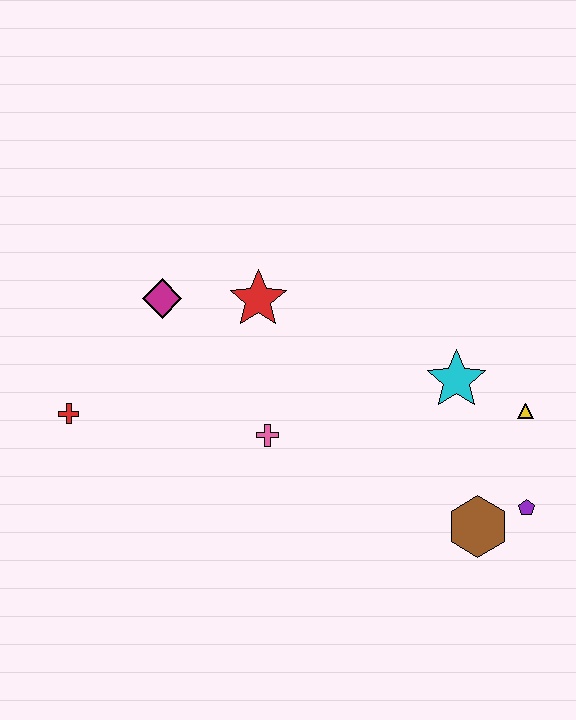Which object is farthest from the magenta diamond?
The purple pentagon is farthest from the magenta diamond.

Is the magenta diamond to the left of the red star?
Yes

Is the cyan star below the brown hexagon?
No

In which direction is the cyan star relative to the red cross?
The cyan star is to the right of the red cross.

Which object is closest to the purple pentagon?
The brown hexagon is closest to the purple pentagon.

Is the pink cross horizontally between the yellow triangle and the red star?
Yes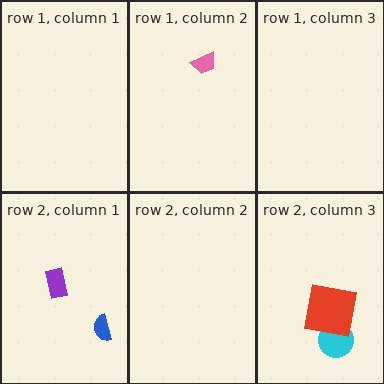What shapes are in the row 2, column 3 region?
The cyan circle, the red square.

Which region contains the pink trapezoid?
The row 1, column 2 region.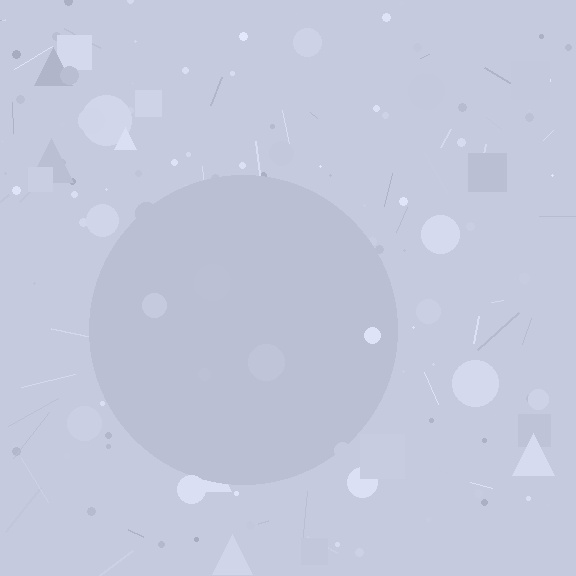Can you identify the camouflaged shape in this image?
The camouflaged shape is a circle.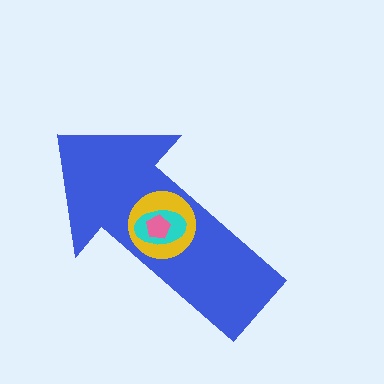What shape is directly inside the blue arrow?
The yellow circle.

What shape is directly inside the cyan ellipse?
The pink pentagon.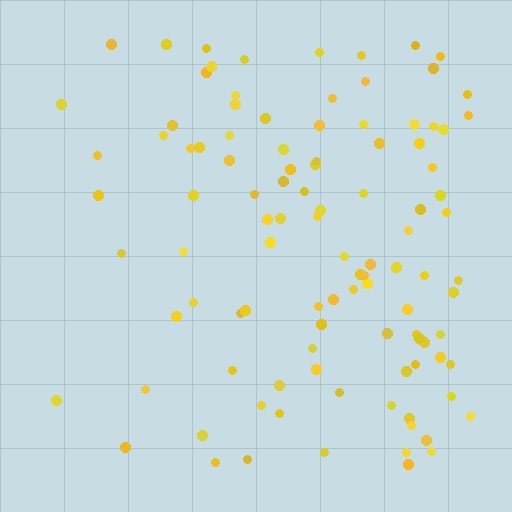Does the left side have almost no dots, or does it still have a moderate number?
Still a moderate number, just noticeably fewer than the right.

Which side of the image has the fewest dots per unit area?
The left.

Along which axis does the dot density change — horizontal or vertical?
Horizontal.